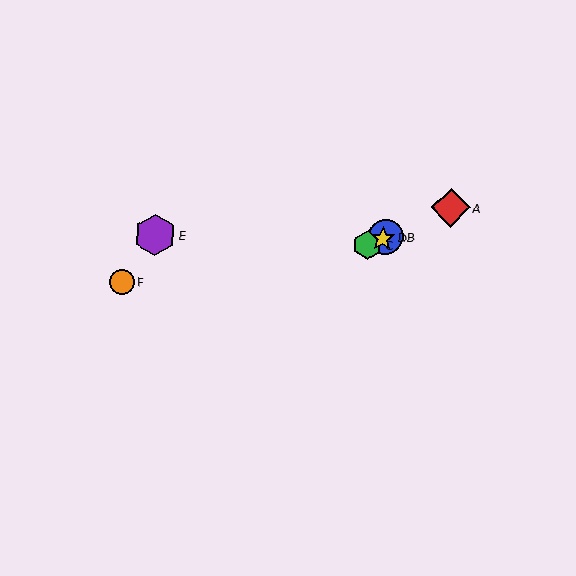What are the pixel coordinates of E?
Object E is at (155, 235).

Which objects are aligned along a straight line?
Objects A, B, C, D are aligned along a straight line.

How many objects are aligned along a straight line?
4 objects (A, B, C, D) are aligned along a straight line.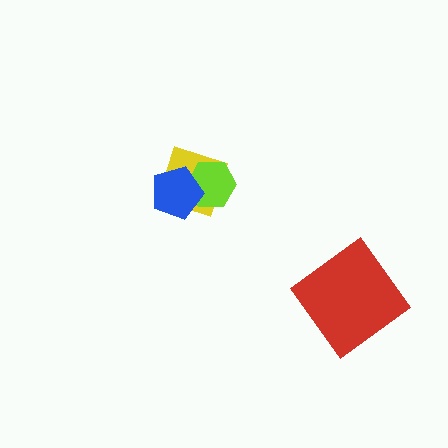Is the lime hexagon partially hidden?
Yes, it is partially covered by another shape.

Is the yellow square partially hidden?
Yes, it is partially covered by another shape.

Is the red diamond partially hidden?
No, no other shape covers it.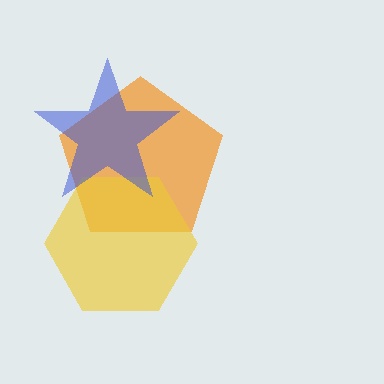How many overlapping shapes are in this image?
There are 3 overlapping shapes in the image.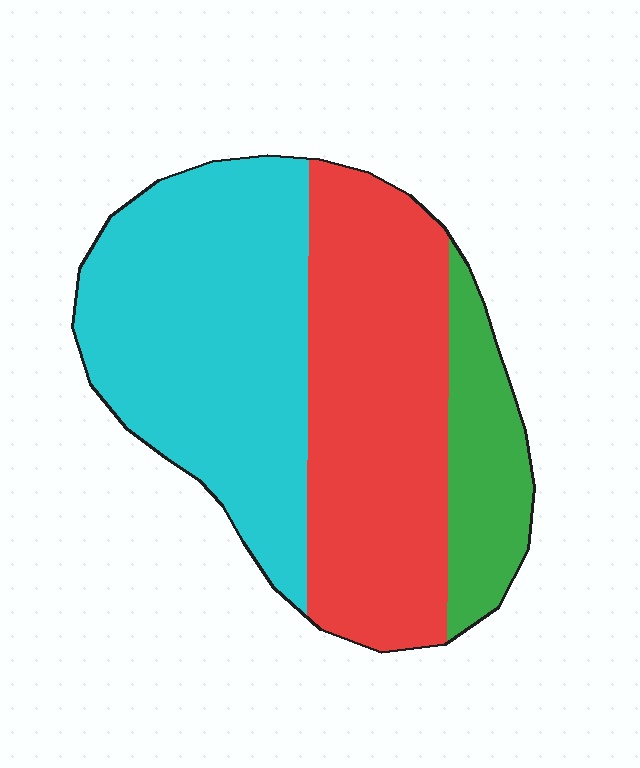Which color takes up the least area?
Green, at roughly 15%.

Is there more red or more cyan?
Cyan.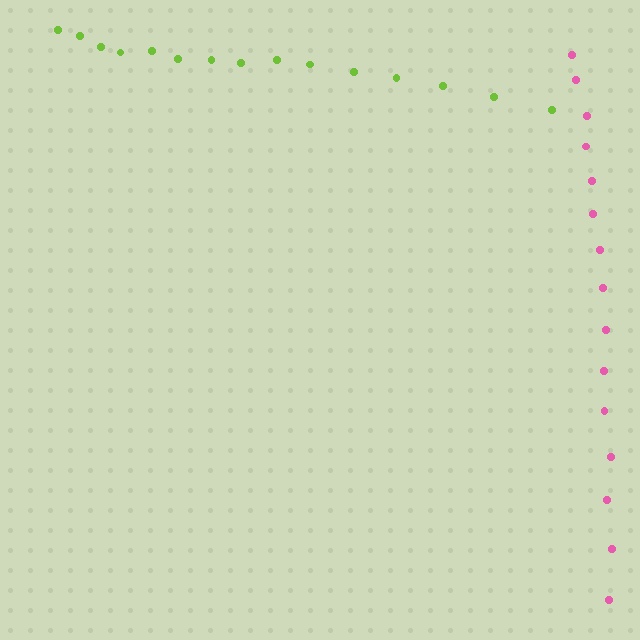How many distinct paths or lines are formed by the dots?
There are 2 distinct paths.